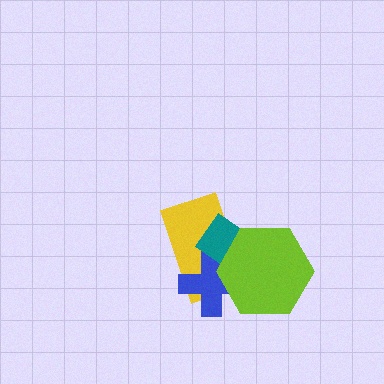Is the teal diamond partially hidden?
Yes, it is partially covered by another shape.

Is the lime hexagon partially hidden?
No, no other shape covers it.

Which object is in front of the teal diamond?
The lime hexagon is in front of the teal diamond.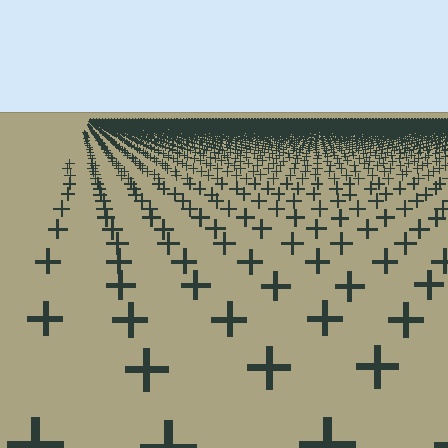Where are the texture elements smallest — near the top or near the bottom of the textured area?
Near the top.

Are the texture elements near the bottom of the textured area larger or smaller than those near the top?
Larger. Near the bottom, elements are closer to the viewer and appear at a bigger on-screen size.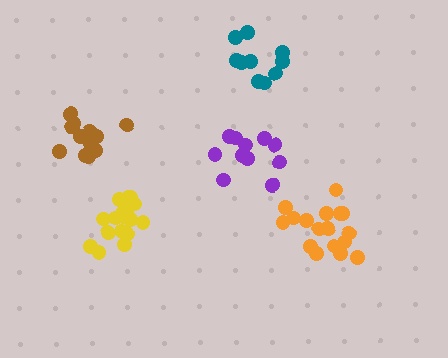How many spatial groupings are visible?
There are 5 spatial groupings.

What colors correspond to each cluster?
The clusters are colored: orange, teal, brown, yellow, purple.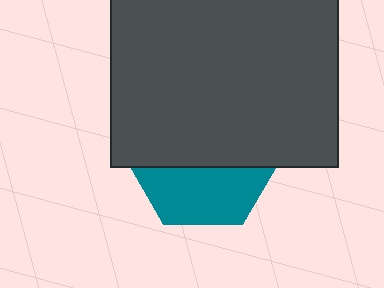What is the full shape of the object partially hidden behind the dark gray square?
The partially hidden object is a teal hexagon.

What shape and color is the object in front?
The object in front is a dark gray square.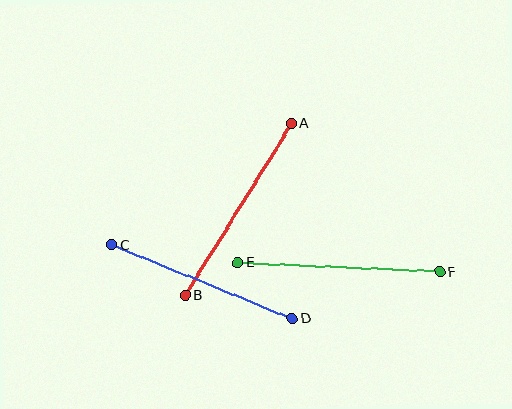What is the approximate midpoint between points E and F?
The midpoint is at approximately (339, 267) pixels.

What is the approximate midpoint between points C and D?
The midpoint is at approximately (202, 282) pixels.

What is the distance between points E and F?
The distance is approximately 202 pixels.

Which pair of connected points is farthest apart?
Points A and B are farthest apart.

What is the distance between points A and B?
The distance is approximately 202 pixels.